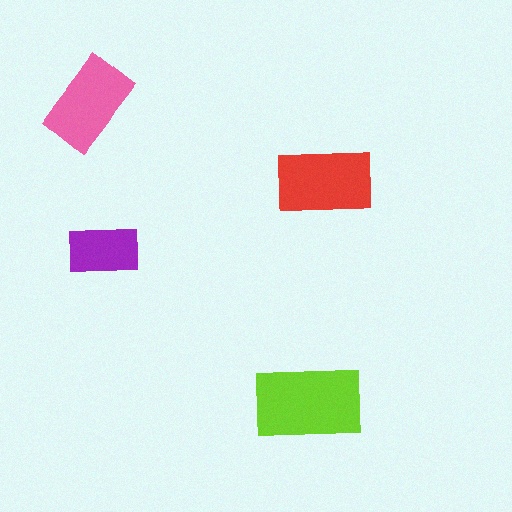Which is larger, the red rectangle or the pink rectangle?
The red one.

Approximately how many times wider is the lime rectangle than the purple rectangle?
About 1.5 times wider.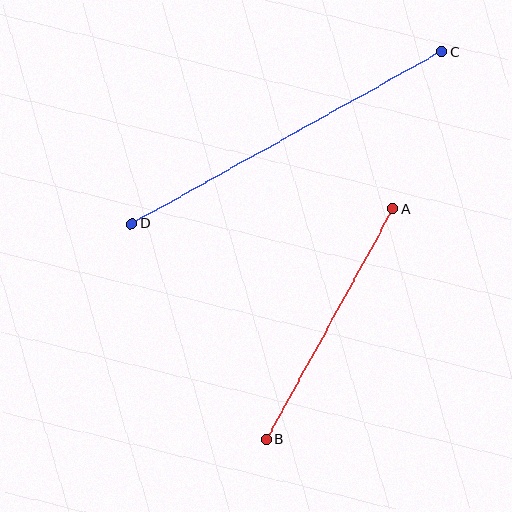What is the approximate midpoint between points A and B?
The midpoint is at approximately (329, 324) pixels.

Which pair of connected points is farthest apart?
Points C and D are farthest apart.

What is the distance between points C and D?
The distance is approximately 354 pixels.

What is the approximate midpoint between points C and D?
The midpoint is at approximately (287, 138) pixels.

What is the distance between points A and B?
The distance is approximately 263 pixels.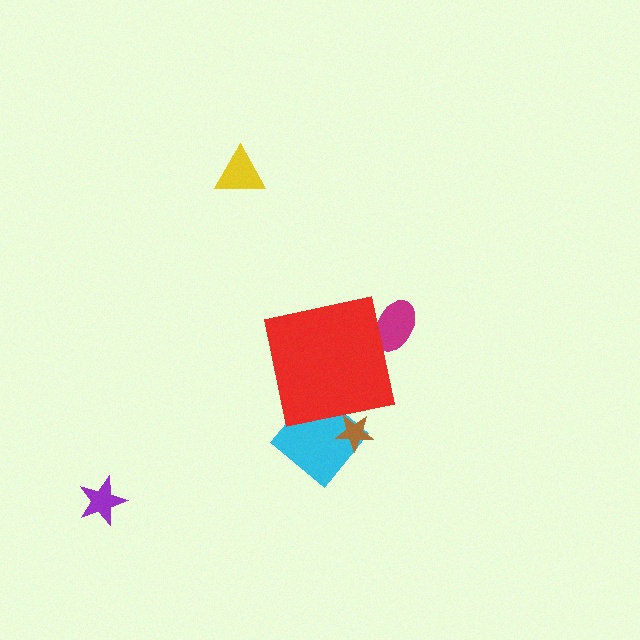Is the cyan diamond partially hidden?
Yes, the cyan diamond is partially hidden behind the red square.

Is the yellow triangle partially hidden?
No, the yellow triangle is fully visible.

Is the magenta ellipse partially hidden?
Yes, the magenta ellipse is partially hidden behind the red square.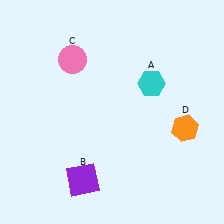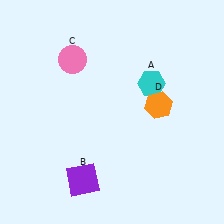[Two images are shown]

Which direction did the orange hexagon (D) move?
The orange hexagon (D) moved left.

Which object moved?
The orange hexagon (D) moved left.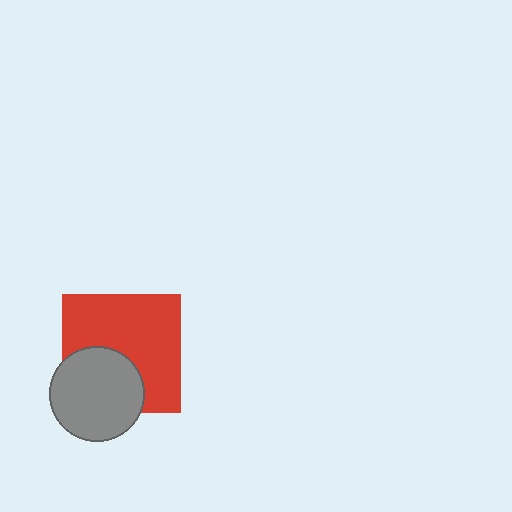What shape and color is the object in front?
The object in front is a gray circle.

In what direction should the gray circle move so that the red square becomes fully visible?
The gray circle should move down. That is the shortest direction to clear the overlap and leave the red square fully visible.